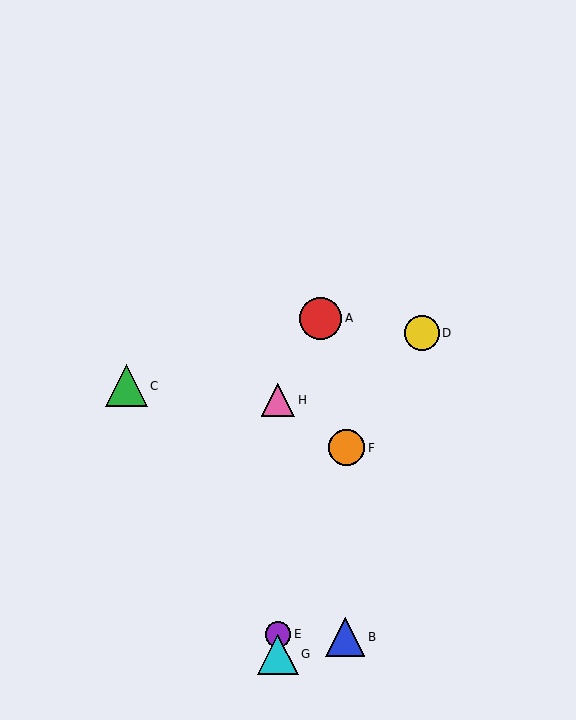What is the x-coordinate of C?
Object C is at x≈126.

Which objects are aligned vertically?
Objects E, G, H are aligned vertically.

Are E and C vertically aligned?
No, E is at x≈278 and C is at x≈126.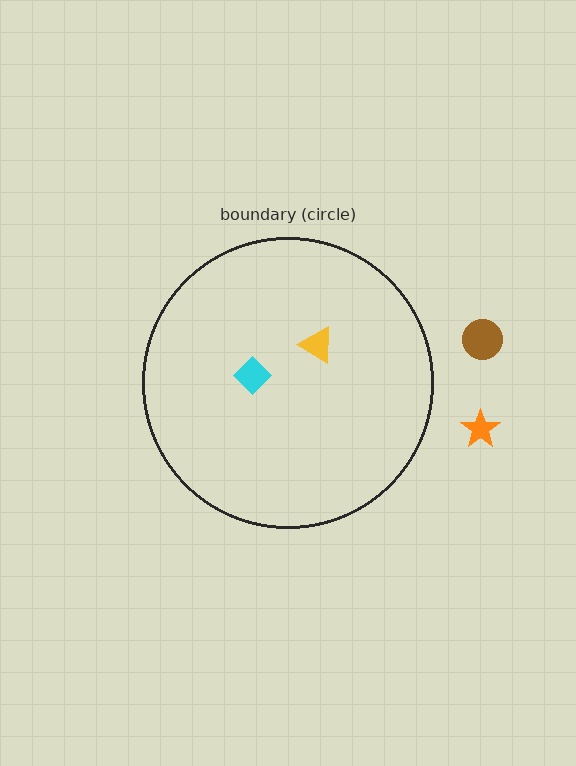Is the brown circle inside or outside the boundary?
Outside.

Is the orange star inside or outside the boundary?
Outside.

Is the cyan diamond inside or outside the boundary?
Inside.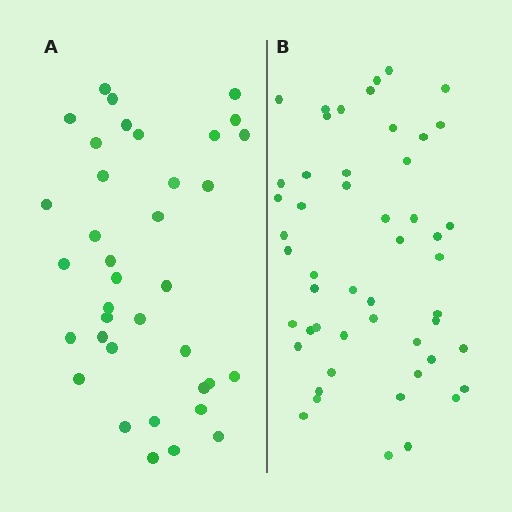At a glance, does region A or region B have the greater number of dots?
Region B (the right region) has more dots.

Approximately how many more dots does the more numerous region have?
Region B has approximately 15 more dots than region A.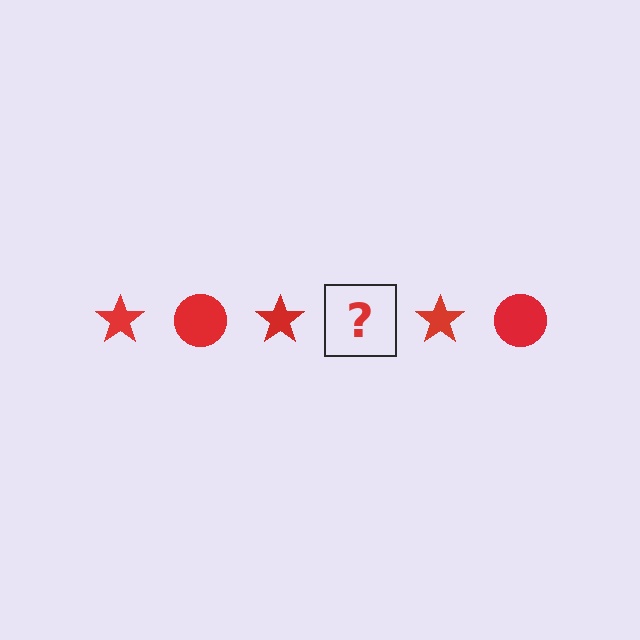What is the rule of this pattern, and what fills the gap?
The rule is that the pattern cycles through star, circle shapes in red. The gap should be filled with a red circle.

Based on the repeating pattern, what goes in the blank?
The blank should be a red circle.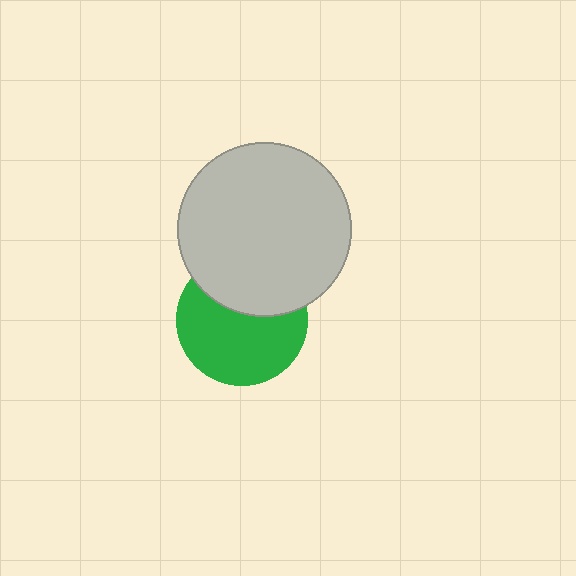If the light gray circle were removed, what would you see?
You would see the complete green circle.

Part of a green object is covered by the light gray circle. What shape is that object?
It is a circle.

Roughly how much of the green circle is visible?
About half of it is visible (roughly 63%).